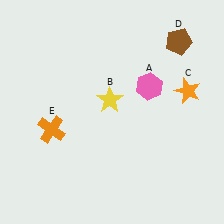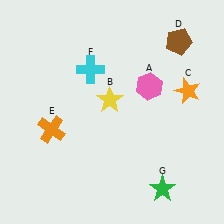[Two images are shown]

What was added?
A cyan cross (F), a green star (G) were added in Image 2.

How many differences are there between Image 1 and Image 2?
There are 2 differences between the two images.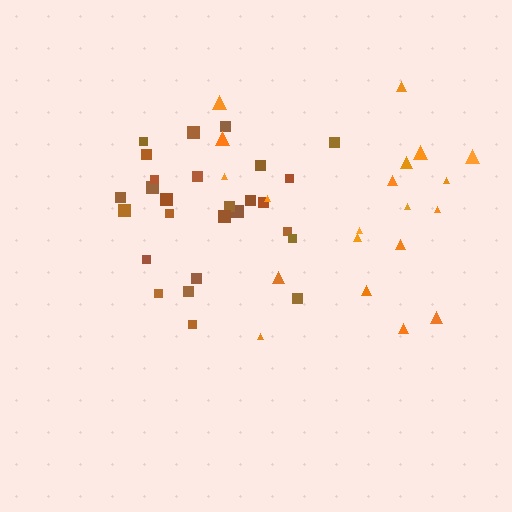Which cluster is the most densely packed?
Brown.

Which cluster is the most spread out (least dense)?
Orange.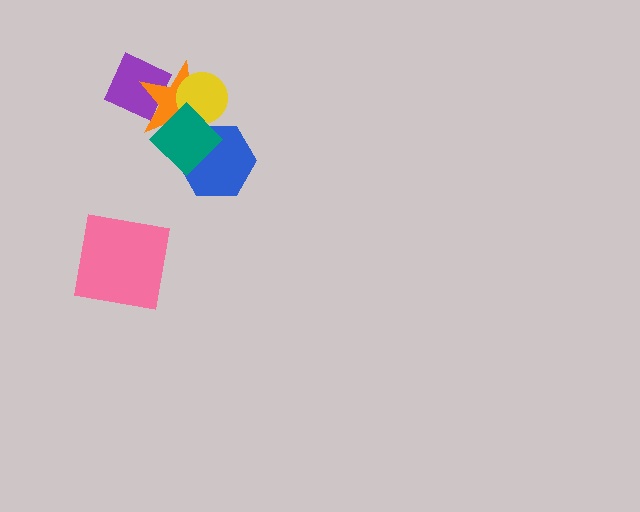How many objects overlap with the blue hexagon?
2 objects overlap with the blue hexagon.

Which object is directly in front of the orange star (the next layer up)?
The yellow circle is directly in front of the orange star.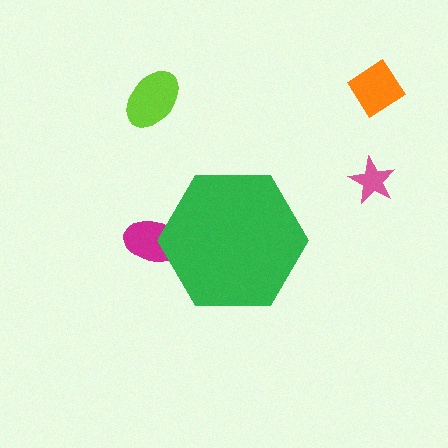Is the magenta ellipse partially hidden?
Yes, the magenta ellipse is partially hidden behind the green hexagon.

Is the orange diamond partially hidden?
No, the orange diamond is fully visible.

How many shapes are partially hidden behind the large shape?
1 shape is partially hidden.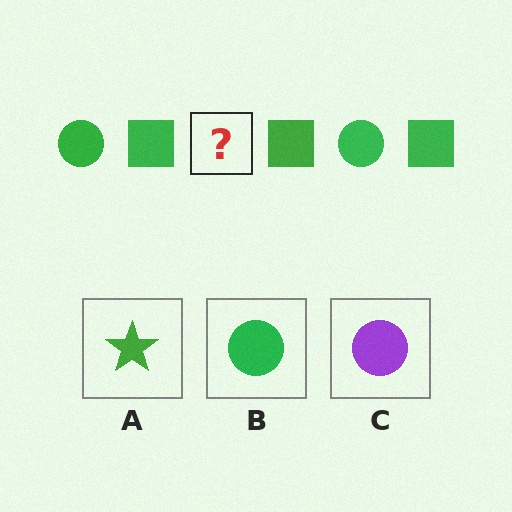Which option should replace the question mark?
Option B.